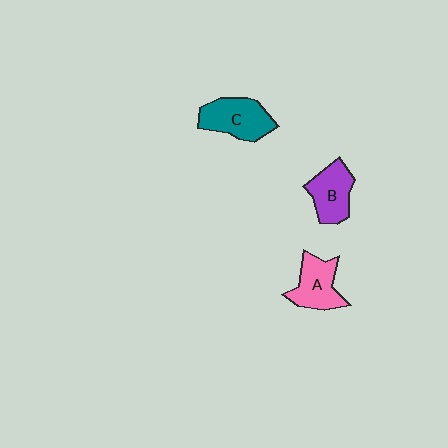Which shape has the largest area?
Shape C (teal).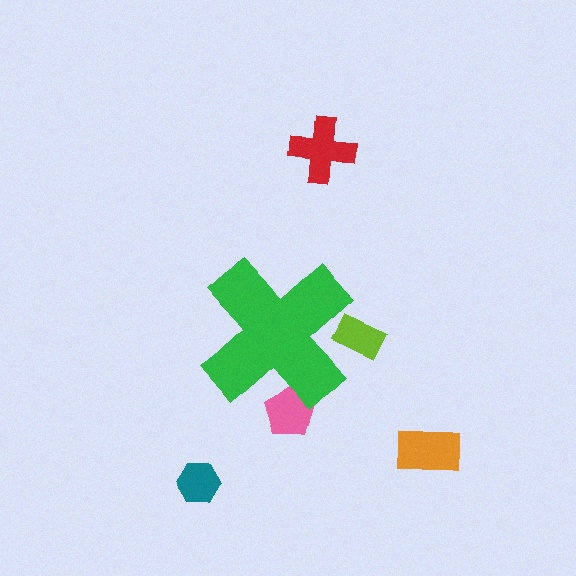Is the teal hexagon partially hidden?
No, the teal hexagon is fully visible.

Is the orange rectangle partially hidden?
No, the orange rectangle is fully visible.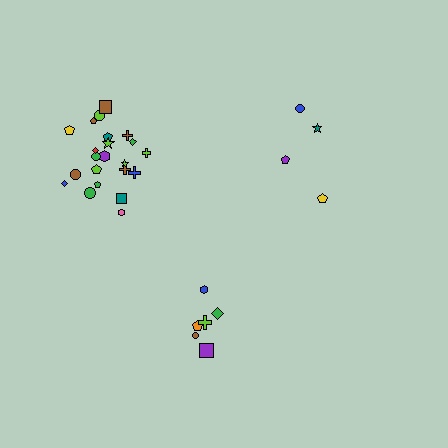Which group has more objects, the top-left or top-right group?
The top-left group.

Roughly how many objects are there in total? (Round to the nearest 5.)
Roughly 30 objects in total.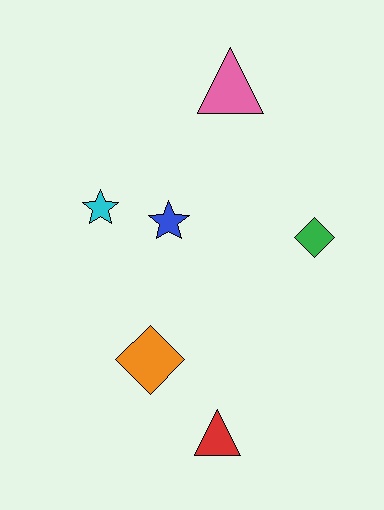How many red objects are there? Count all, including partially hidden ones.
There is 1 red object.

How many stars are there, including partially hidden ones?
There are 2 stars.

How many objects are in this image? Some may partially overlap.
There are 6 objects.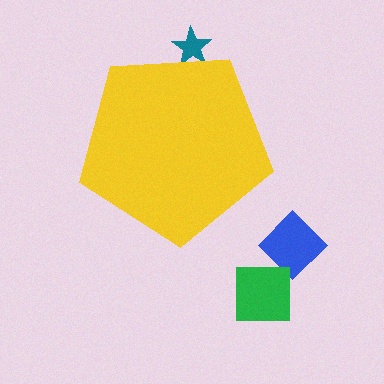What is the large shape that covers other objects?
A yellow pentagon.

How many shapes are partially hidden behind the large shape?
1 shape is partially hidden.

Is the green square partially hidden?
No, the green square is fully visible.